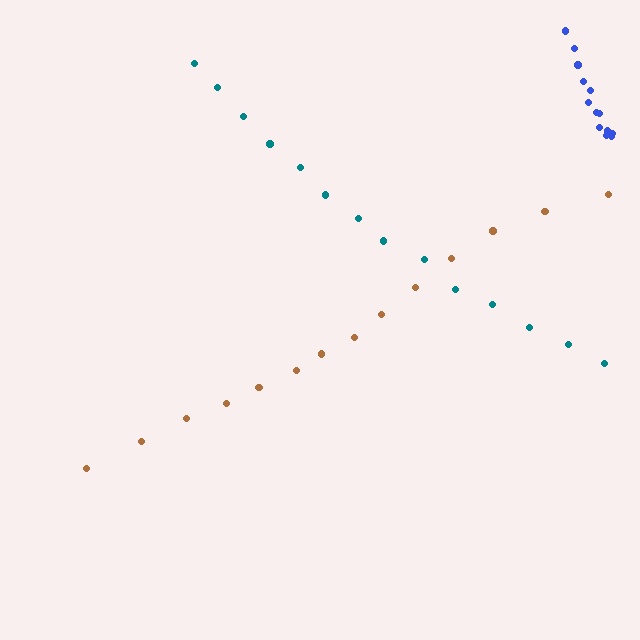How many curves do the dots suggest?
There are 3 distinct paths.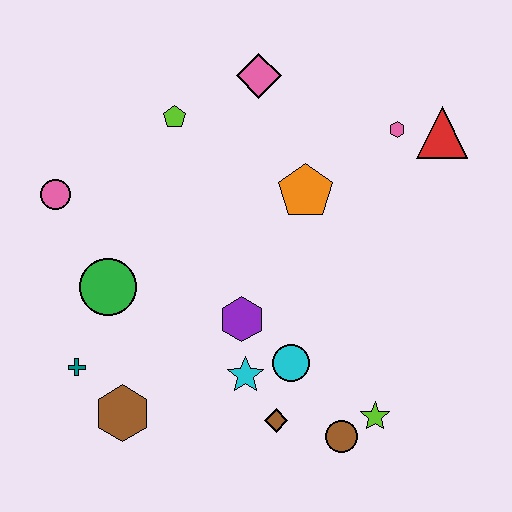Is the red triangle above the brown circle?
Yes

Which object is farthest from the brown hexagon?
The red triangle is farthest from the brown hexagon.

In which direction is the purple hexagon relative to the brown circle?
The purple hexagon is above the brown circle.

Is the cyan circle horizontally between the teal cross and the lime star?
Yes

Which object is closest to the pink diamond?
The lime pentagon is closest to the pink diamond.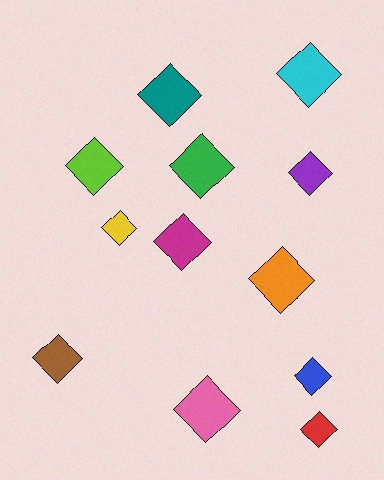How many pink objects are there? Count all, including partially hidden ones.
There is 1 pink object.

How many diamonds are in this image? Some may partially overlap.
There are 12 diamonds.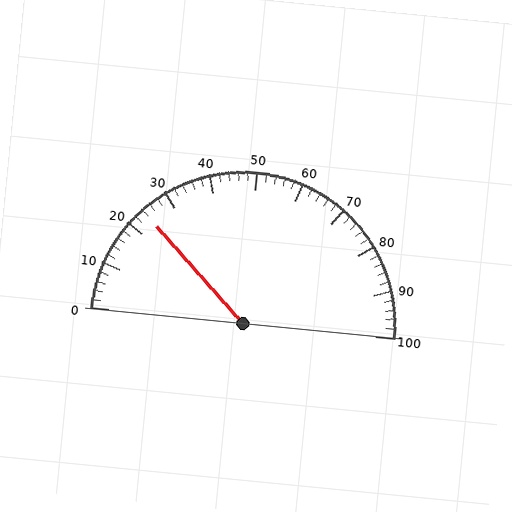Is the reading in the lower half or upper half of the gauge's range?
The reading is in the lower half of the range (0 to 100).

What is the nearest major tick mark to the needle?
The nearest major tick mark is 20.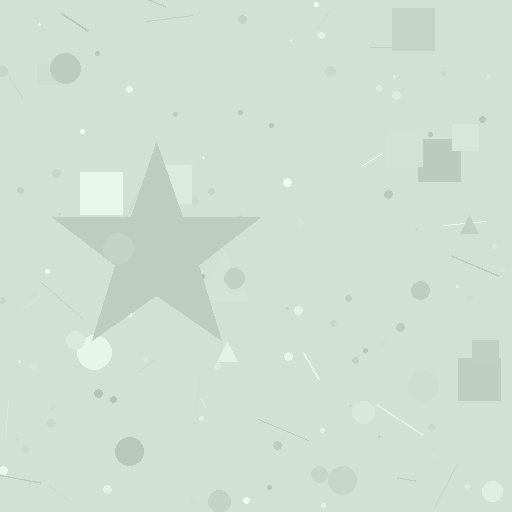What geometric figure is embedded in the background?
A star is embedded in the background.